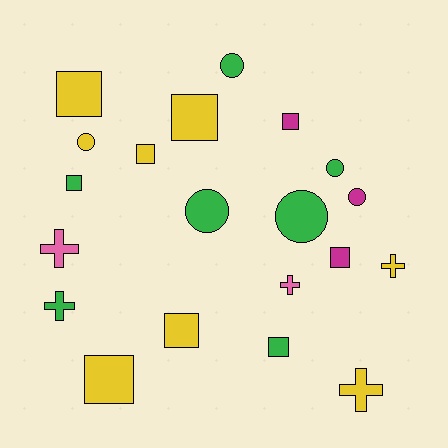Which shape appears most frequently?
Square, with 9 objects.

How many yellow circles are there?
There is 1 yellow circle.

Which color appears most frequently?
Yellow, with 8 objects.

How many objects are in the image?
There are 20 objects.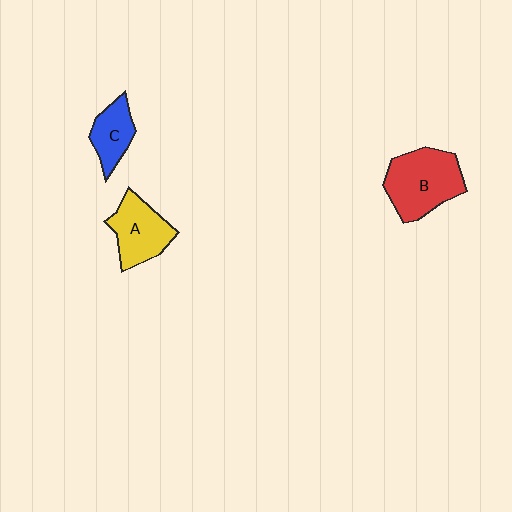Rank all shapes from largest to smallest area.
From largest to smallest: B (red), A (yellow), C (blue).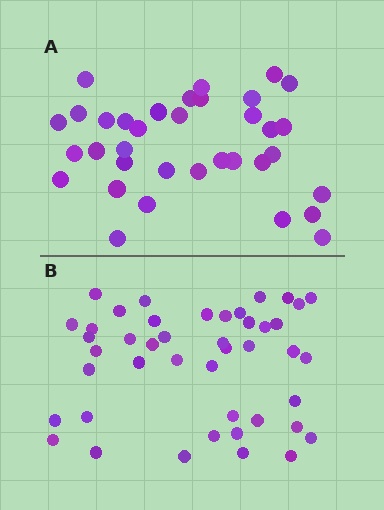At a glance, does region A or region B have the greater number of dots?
Region B (the bottom region) has more dots.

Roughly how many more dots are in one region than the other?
Region B has roughly 8 or so more dots than region A.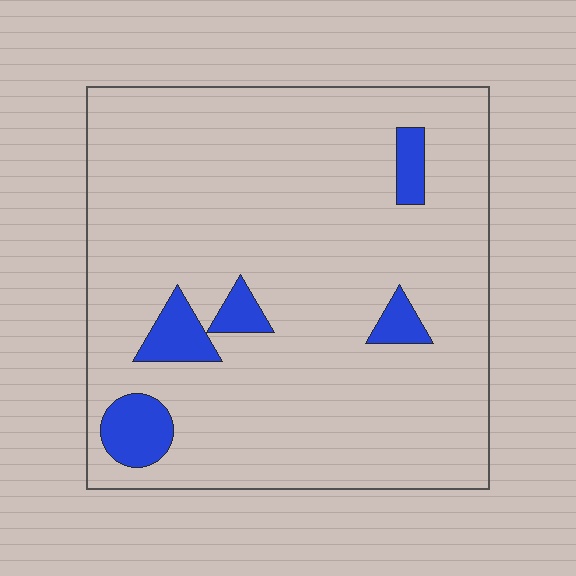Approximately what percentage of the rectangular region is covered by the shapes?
Approximately 10%.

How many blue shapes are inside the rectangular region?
5.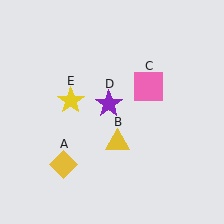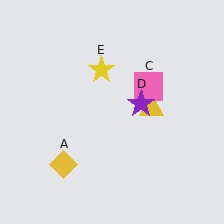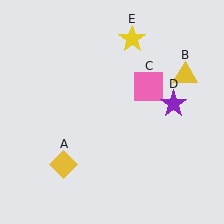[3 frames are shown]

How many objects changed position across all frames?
3 objects changed position: yellow triangle (object B), purple star (object D), yellow star (object E).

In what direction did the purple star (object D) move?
The purple star (object D) moved right.